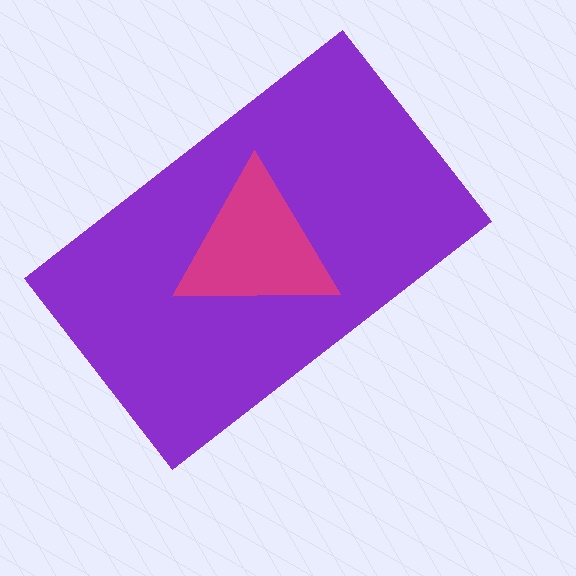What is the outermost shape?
The purple rectangle.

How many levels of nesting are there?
2.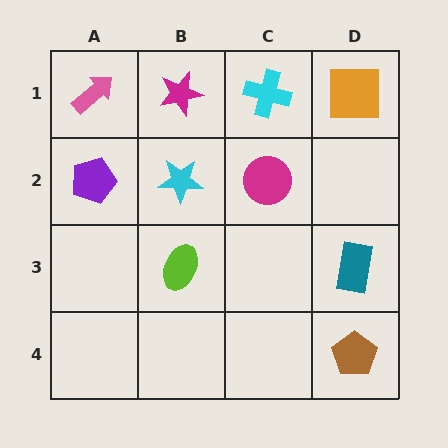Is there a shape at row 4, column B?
No, that cell is empty.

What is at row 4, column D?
A brown pentagon.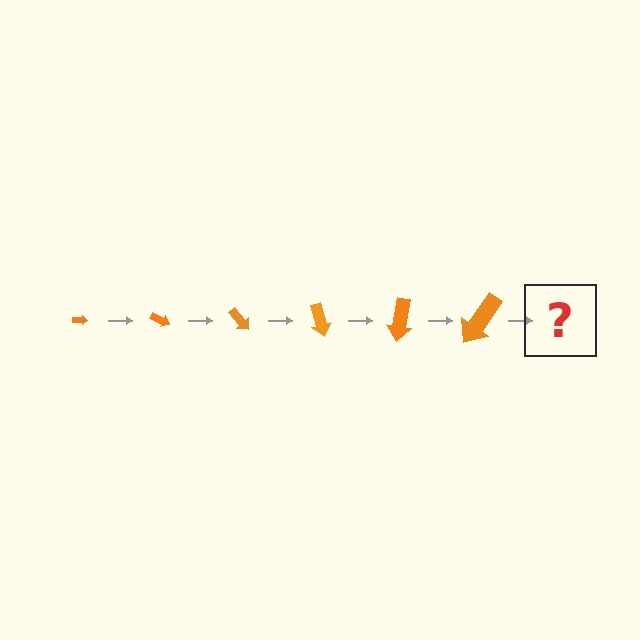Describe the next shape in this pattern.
It should be an arrow, larger than the previous one and rotated 150 degrees from the start.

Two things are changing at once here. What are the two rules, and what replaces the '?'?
The two rules are that the arrow grows larger each step and it rotates 25 degrees each step. The '?' should be an arrow, larger than the previous one and rotated 150 degrees from the start.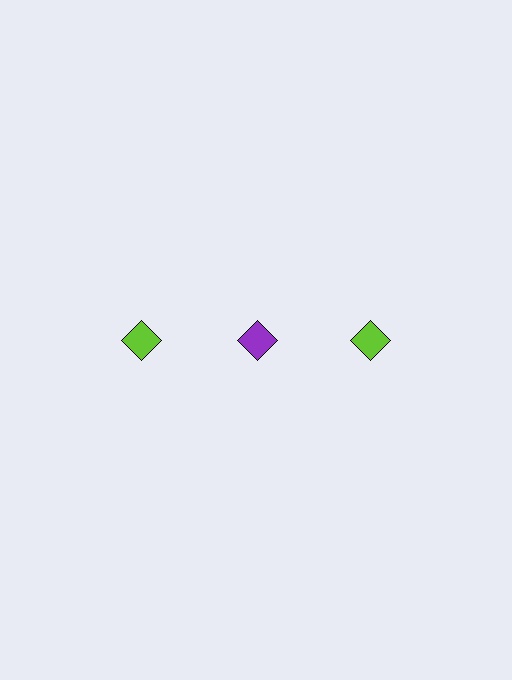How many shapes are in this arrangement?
There are 3 shapes arranged in a grid pattern.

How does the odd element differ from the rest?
It has a different color: purple instead of lime.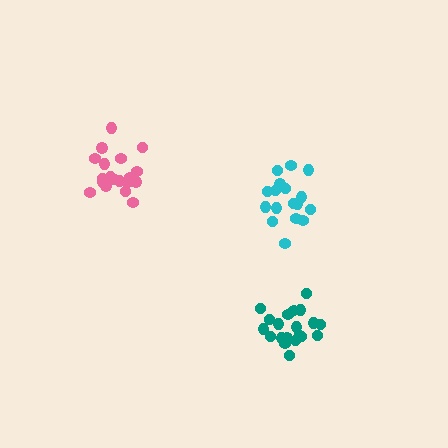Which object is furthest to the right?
The teal cluster is rightmost.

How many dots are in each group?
Group 1: 17 dots, Group 2: 20 dots, Group 3: 20 dots (57 total).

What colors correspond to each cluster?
The clusters are colored: cyan, teal, pink.